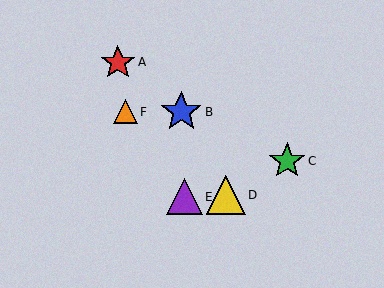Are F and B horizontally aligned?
Yes, both are at y≈112.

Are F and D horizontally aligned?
No, F is at y≈112 and D is at y≈195.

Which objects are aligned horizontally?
Objects B, F are aligned horizontally.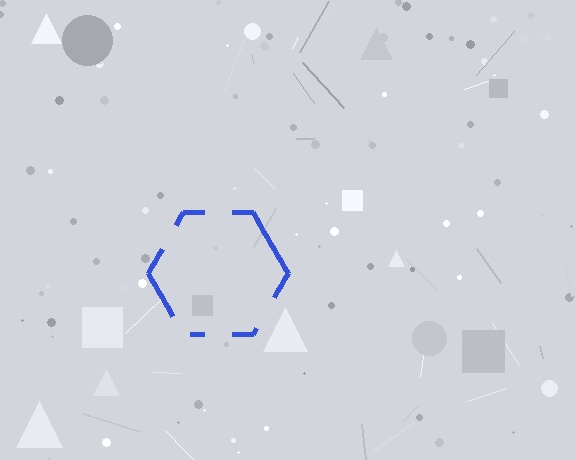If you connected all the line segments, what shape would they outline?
They would outline a hexagon.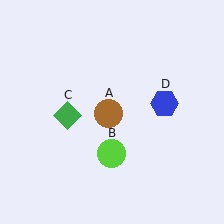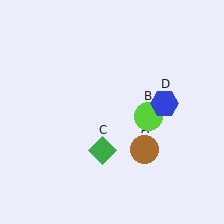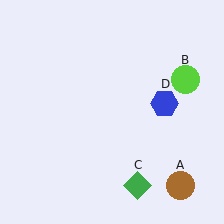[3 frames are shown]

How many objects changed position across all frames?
3 objects changed position: brown circle (object A), lime circle (object B), green diamond (object C).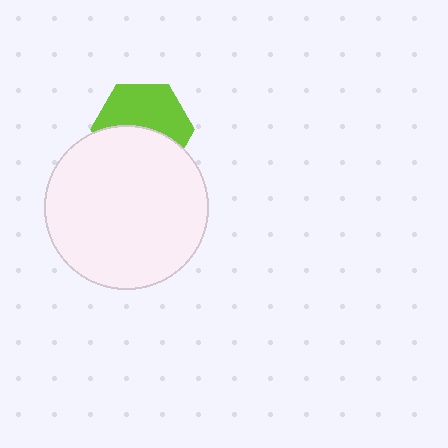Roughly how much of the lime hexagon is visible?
About half of it is visible (roughly 53%).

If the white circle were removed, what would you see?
You would see the complete lime hexagon.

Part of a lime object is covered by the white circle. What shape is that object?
It is a hexagon.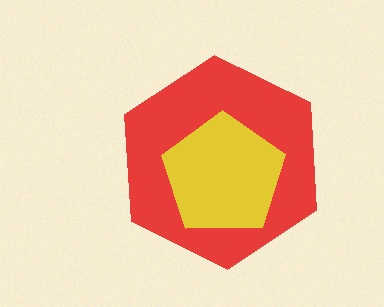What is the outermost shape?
The red hexagon.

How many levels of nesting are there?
2.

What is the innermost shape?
The yellow pentagon.